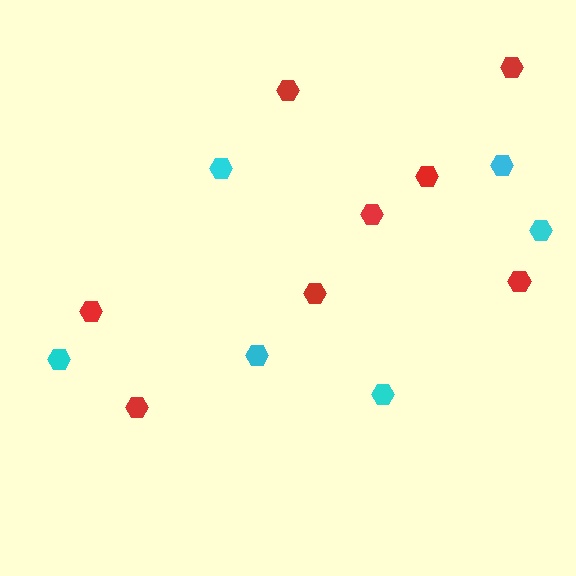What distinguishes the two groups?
There are 2 groups: one group of red hexagons (8) and one group of cyan hexagons (6).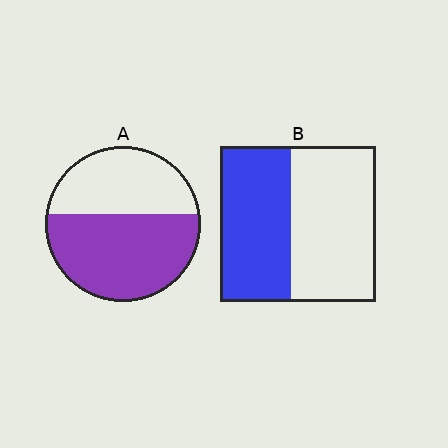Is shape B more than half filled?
No.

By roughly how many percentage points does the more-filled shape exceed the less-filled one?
By roughly 15 percentage points (A over B).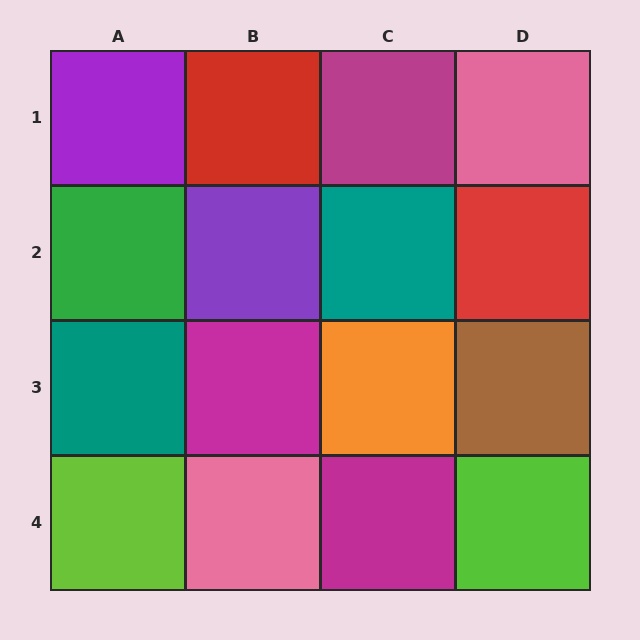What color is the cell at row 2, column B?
Purple.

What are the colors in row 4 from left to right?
Lime, pink, magenta, lime.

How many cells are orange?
1 cell is orange.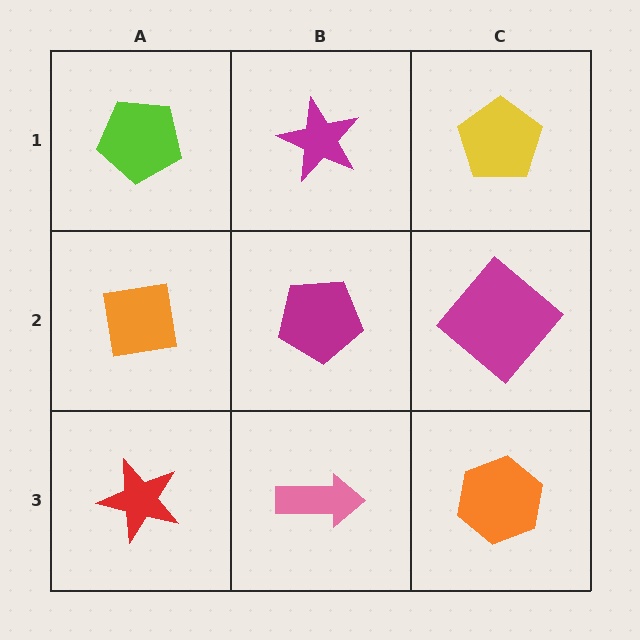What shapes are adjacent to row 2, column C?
A yellow pentagon (row 1, column C), an orange hexagon (row 3, column C), a magenta pentagon (row 2, column B).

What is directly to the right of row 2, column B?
A magenta diamond.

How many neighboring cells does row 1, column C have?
2.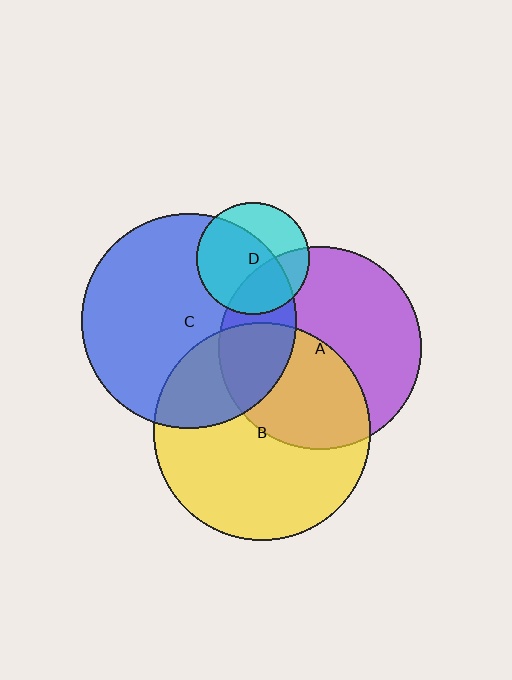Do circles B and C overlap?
Yes.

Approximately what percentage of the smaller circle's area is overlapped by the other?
Approximately 30%.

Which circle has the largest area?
Circle B (yellow).